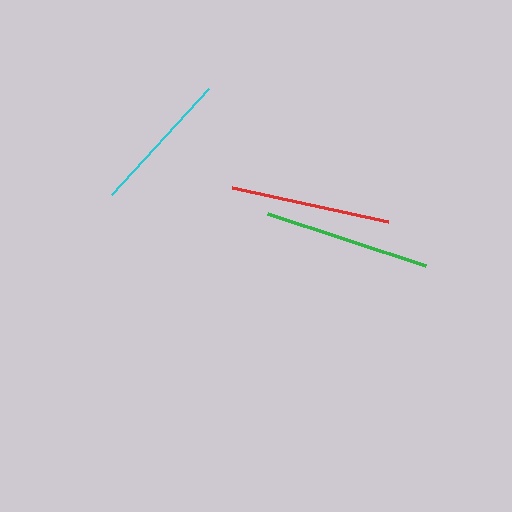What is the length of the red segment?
The red segment is approximately 159 pixels long.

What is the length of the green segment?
The green segment is approximately 166 pixels long.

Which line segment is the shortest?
The cyan line is the shortest at approximately 144 pixels.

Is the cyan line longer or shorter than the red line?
The red line is longer than the cyan line.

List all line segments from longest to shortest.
From longest to shortest: green, red, cyan.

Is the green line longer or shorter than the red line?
The green line is longer than the red line.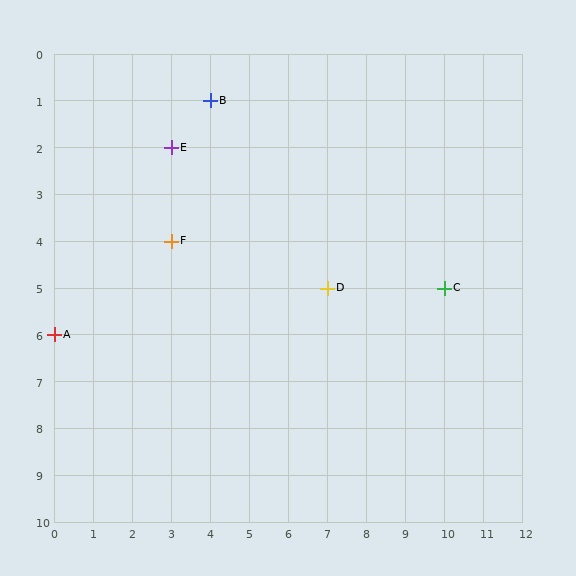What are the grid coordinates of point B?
Point B is at grid coordinates (4, 1).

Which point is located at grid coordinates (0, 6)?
Point A is at (0, 6).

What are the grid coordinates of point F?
Point F is at grid coordinates (3, 4).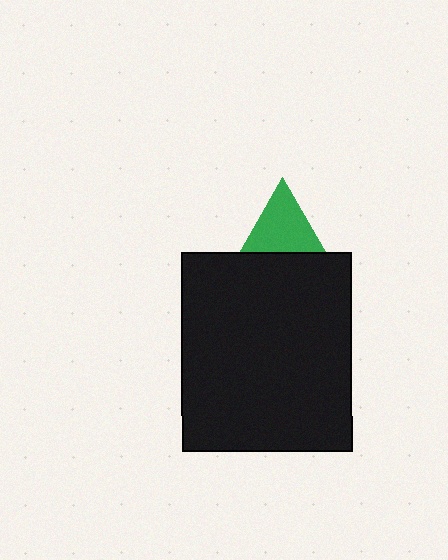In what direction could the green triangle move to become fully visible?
The green triangle could move up. That would shift it out from behind the black rectangle entirely.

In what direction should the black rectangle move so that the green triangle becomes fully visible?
The black rectangle should move down. That is the shortest direction to clear the overlap and leave the green triangle fully visible.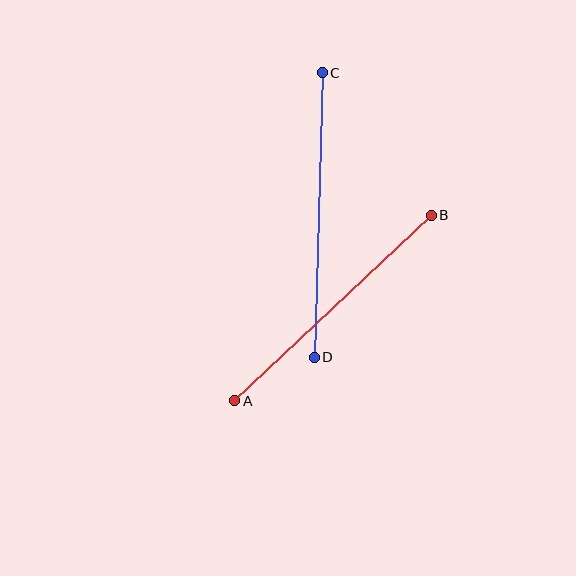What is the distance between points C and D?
The distance is approximately 284 pixels.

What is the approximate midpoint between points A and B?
The midpoint is at approximately (333, 308) pixels.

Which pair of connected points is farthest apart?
Points C and D are farthest apart.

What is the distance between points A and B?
The distance is approximately 271 pixels.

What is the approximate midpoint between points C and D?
The midpoint is at approximately (318, 215) pixels.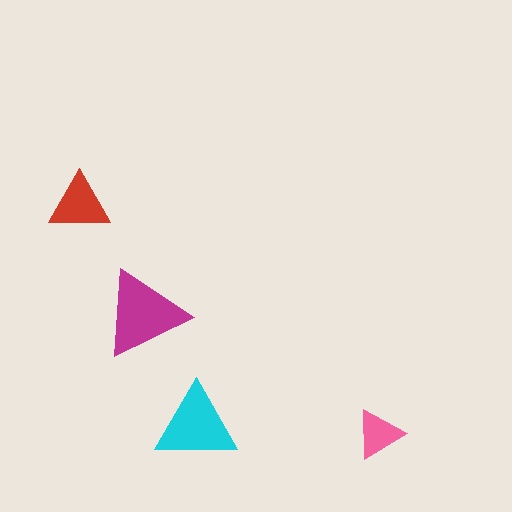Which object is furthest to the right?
The pink triangle is rightmost.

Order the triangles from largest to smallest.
the magenta one, the cyan one, the red one, the pink one.